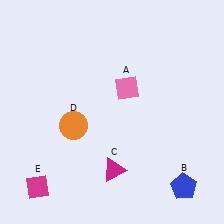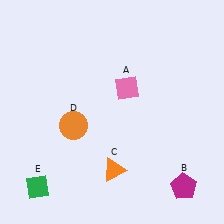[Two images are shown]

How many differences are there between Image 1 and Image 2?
There are 3 differences between the two images.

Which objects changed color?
B changed from blue to magenta. C changed from magenta to orange. E changed from magenta to green.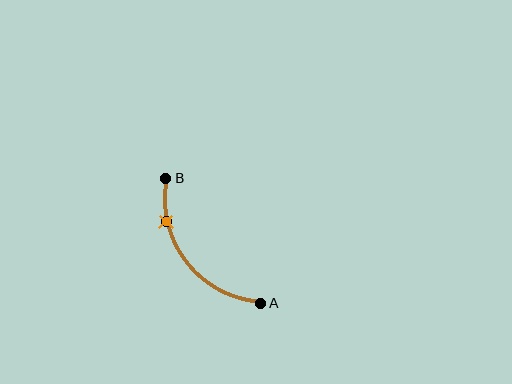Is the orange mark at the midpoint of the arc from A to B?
No. The orange mark lies on the arc but is closer to endpoint B. The arc midpoint would be at the point on the curve equidistant along the arc from both A and B.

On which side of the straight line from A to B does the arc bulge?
The arc bulges below and to the left of the straight line connecting A and B.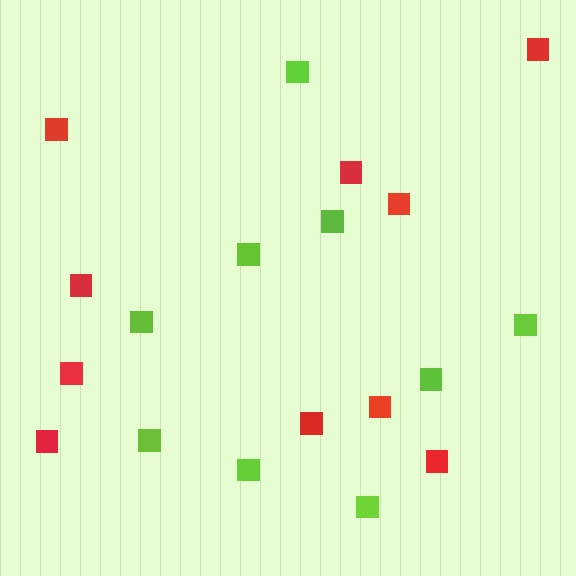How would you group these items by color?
There are 2 groups: one group of lime squares (9) and one group of red squares (10).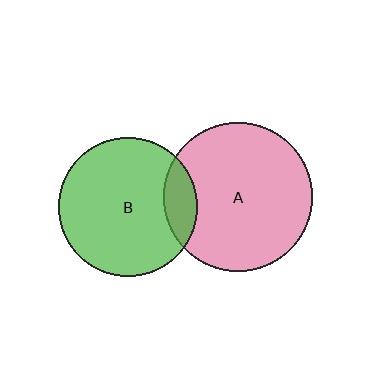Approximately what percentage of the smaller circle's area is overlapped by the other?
Approximately 15%.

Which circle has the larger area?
Circle A (pink).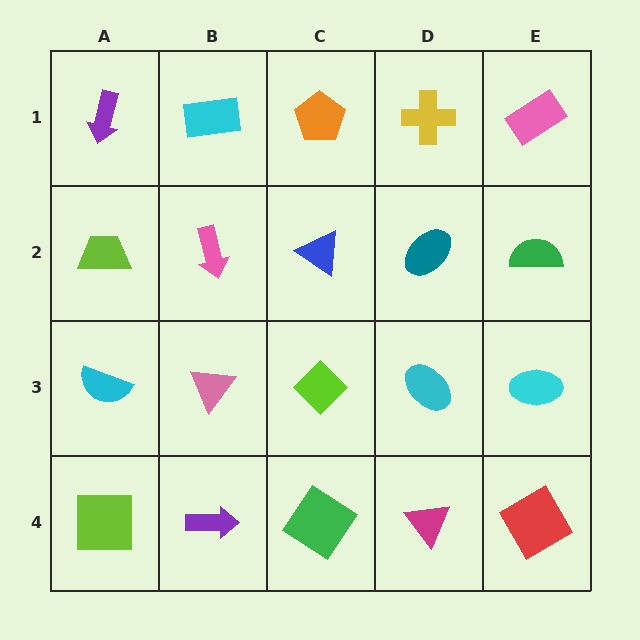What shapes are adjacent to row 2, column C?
An orange pentagon (row 1, column C), a lime diamond (row 3, column C), a pink arrow (row 2, column B), a teal ellipse (row 2, column D).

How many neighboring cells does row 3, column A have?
3.